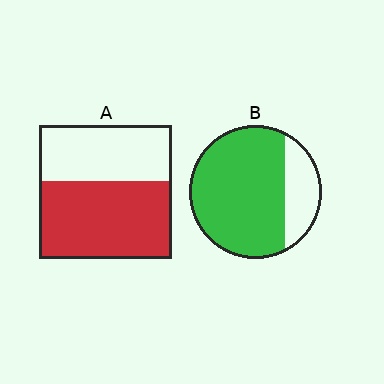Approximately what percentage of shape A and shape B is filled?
A is approximately 60% and B is approximately 75%.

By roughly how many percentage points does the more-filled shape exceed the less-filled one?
By roughly 20 percentage points (B over A).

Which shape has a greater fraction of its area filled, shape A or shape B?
Shape B.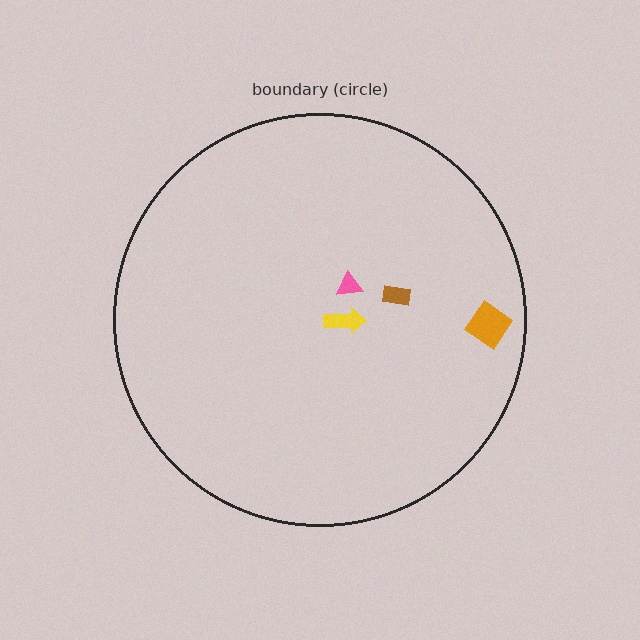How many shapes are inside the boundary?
4 inside, 0 outside.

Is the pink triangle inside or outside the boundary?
Inside.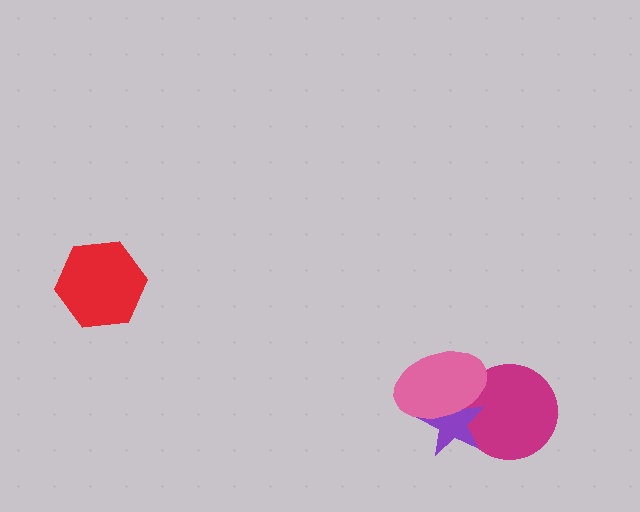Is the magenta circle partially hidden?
Yes, it is partially covered by another shape.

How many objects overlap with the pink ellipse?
2 objects overlap with the pink ellipse.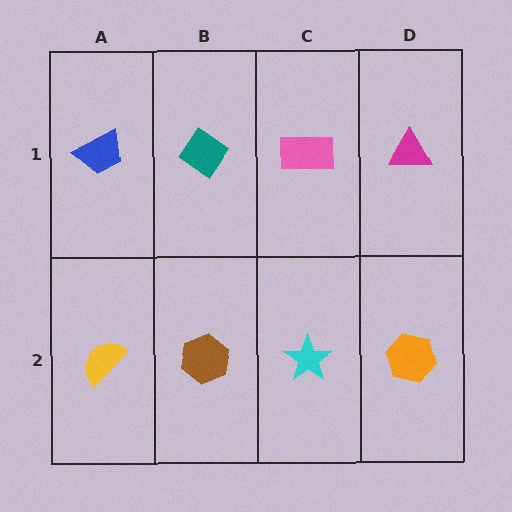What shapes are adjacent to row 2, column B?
A teal diamond (row 1, column B), a yellow semicircle (row 2, column A), a cyan star (row 2, column C).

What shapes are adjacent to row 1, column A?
A yellow semicircle (row 2, column A), a teal diamond (row 1, column B).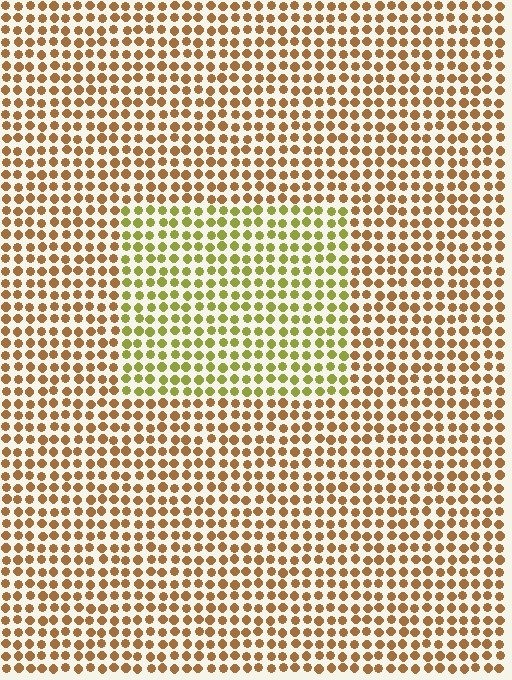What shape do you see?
I see a rectangle.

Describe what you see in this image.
The image is filled with small brown elements in a uniform arrangement. A rectangle-shaped region is visible where the elements are tinted to a slightly different hue, forming a subtle color boundary.